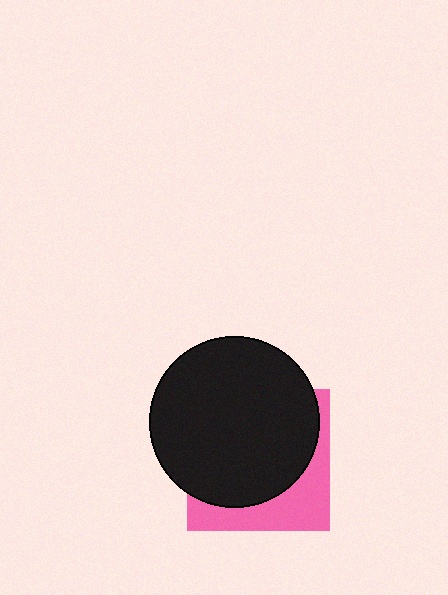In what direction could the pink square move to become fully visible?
The pink square could move toward the lower-right. That would shift it out from behind the black circle entirely.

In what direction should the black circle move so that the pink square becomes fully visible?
The black circle should move toward the upper-left. That is the shortest direction to clear the overlap and leave the pink square fully visible.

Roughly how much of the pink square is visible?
A small part of it is visible (roughly 31%).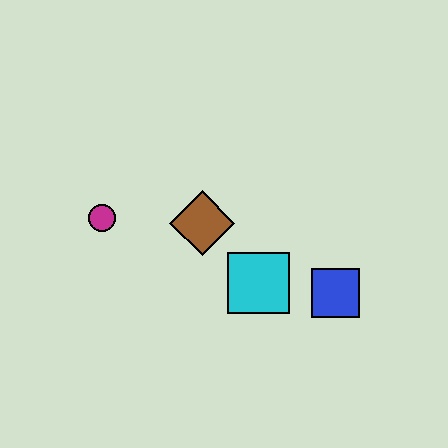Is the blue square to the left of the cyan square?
No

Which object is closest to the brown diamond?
The cyan square is closest to the brown diamond.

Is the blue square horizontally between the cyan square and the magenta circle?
No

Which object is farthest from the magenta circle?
The blue square is farthest from the magenta circle.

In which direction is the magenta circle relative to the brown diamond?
The magenta circle is to the left of the brown diamond.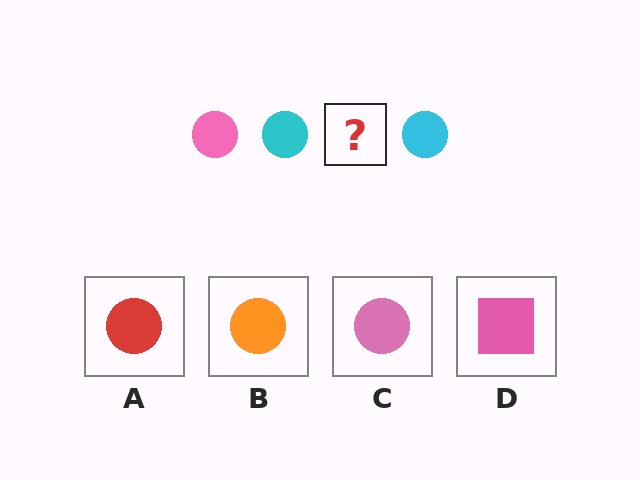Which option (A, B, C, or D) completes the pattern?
C.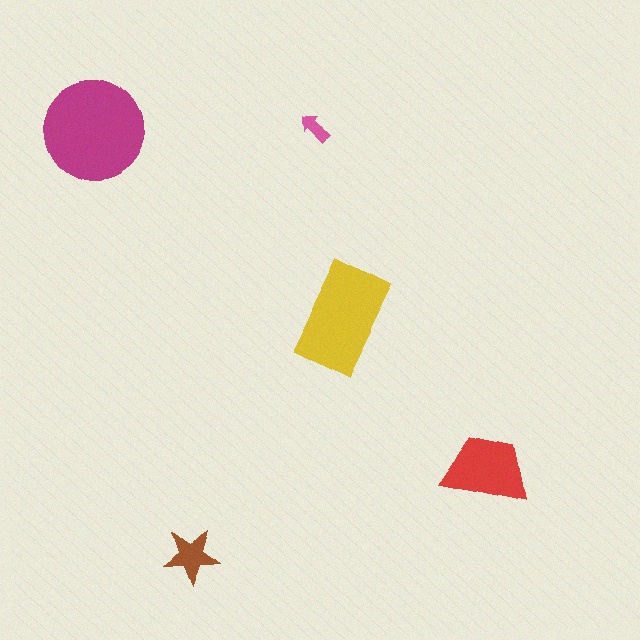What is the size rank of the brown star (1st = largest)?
4th.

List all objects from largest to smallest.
The magenta circle, the yellow rectangle, the red trapezoid, the brown star, the pink arrow.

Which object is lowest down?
The brown star is bottommost.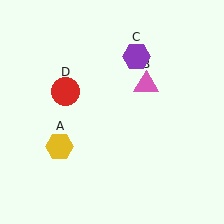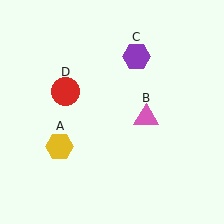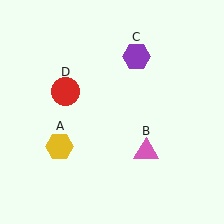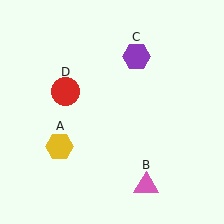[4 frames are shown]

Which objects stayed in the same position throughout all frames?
Yellow hexagon (object A) and purple hexagon (object C) and red circle (object D) remained stationary.